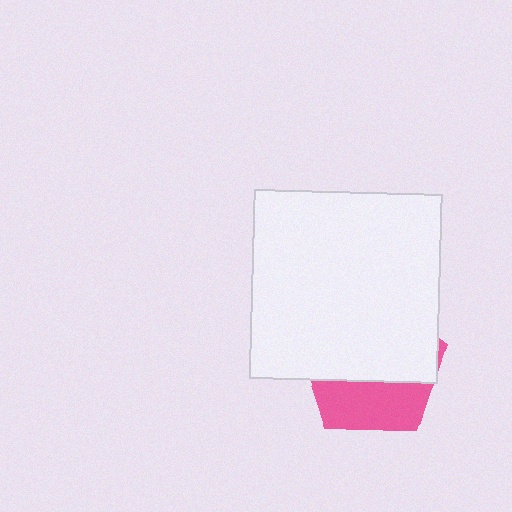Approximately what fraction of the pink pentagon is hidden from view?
Roughly 64% of the pink pentagon is hidden behind the white square.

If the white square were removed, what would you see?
You would see the complete pink pentagon.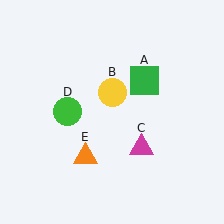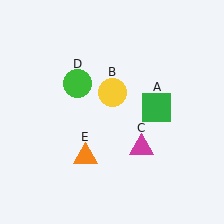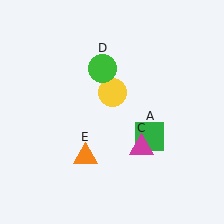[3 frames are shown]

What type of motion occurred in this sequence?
The green square (object A), green circle (object D) rotated clockwise around the center of the scene.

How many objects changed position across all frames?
2 objects changed position: green square (object A), green circle (object D).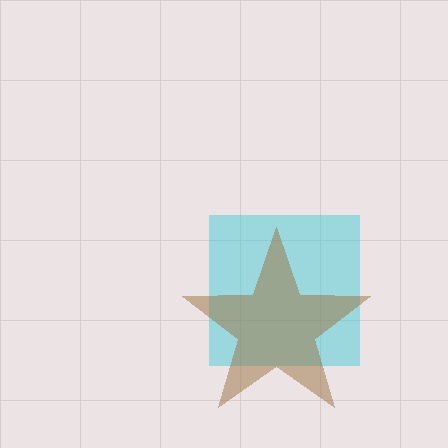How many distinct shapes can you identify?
There are 2 distinct shapes: a cyan square, a brown star.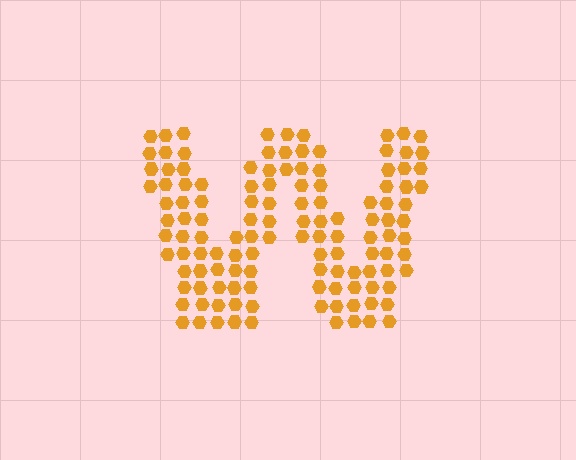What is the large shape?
The large shape is the letter W.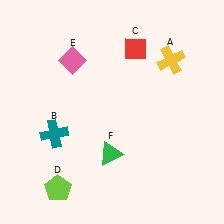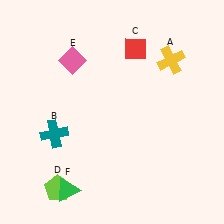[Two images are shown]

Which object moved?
The green triangle (F) moved left.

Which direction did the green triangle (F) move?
The green triangle (F) moved left.